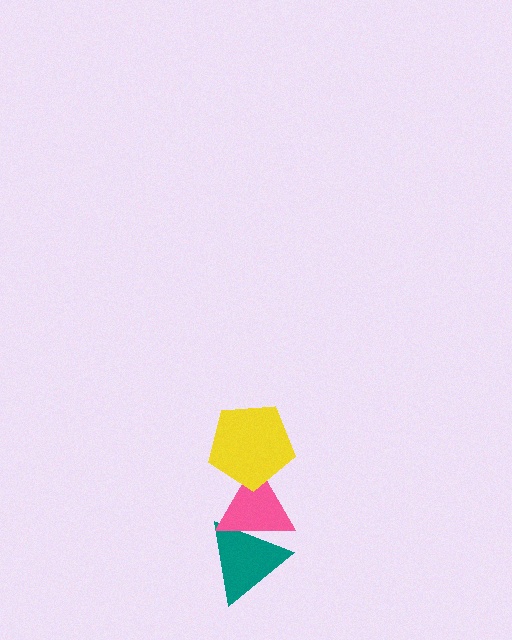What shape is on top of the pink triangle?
The yellow pentagon is on top of the pink triangle.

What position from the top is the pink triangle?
The pink triangle is 2nd from the top.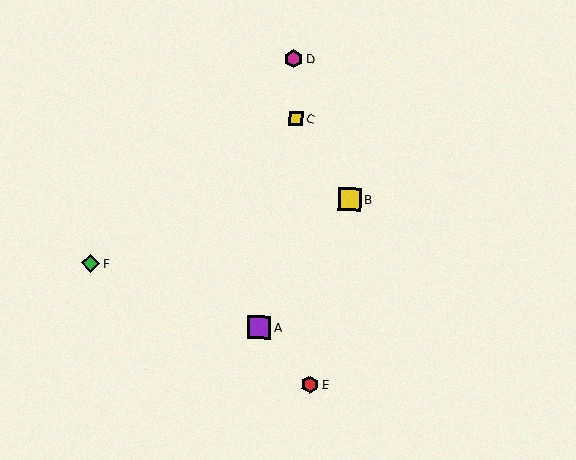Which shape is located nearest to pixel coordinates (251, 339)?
The purple square (labeled A) at (259, 327) is nearest to that location.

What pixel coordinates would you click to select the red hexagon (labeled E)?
Click at (310, 385) to select the red hexagon E.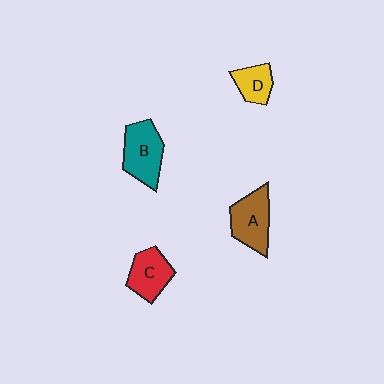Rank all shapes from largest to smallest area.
From largest to smallest: B (teal), A (brown), C (red), D (yellow).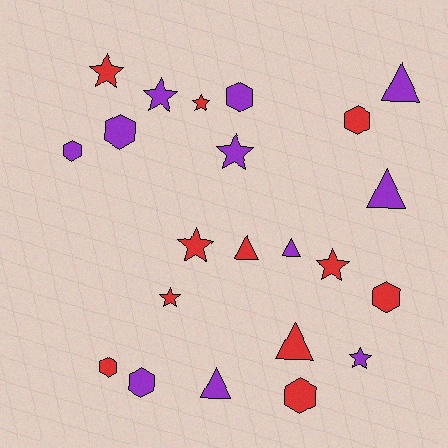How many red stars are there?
There are 5 red stars.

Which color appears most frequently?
Purple, with 11 objects.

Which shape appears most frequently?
Hexagon, with 8 objects.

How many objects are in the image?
There are 22 objects.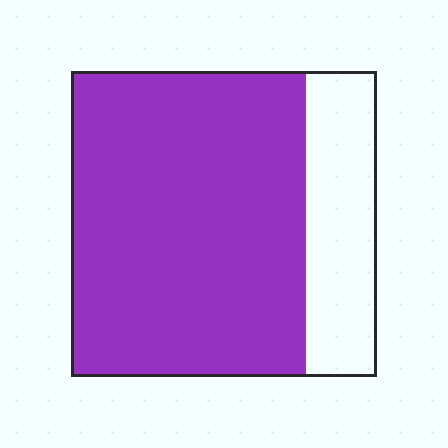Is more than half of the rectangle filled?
Yes.